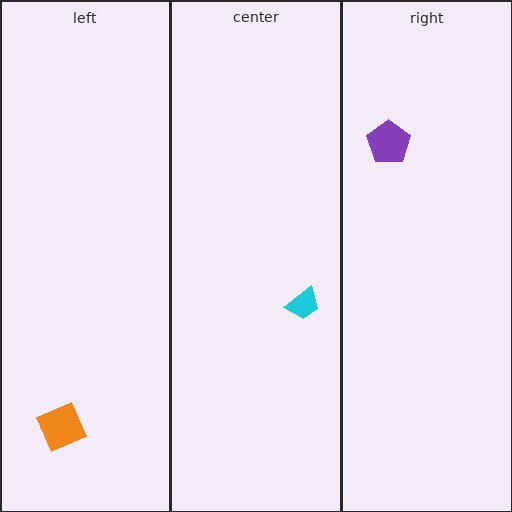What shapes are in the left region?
The orange square.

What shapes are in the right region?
The purple pentagon.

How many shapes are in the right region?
1.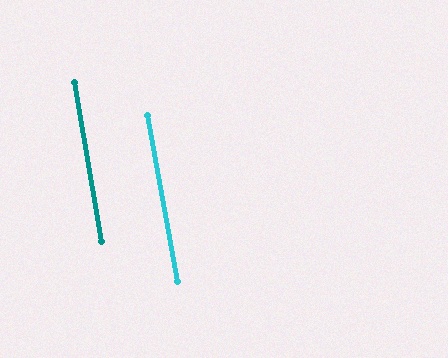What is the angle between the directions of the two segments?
Approximately 1 degree.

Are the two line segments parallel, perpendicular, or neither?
Parallel — their directions differ by only 0.6°.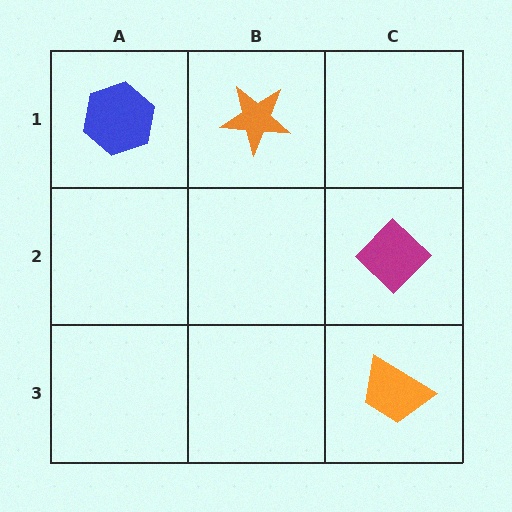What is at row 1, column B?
An orange star.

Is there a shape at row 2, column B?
No, that cell is empty.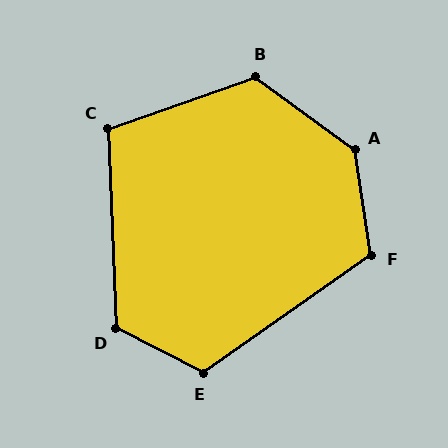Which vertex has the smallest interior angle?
C, at approximately 107 degrees.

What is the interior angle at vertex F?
Approximately 116 degrees (obtuse).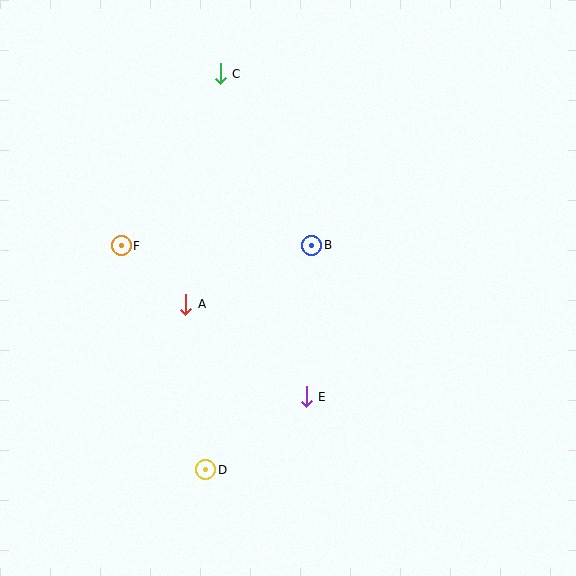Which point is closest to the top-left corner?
Point C is closest to the top-left corner.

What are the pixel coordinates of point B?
Point B is at (312, 245).